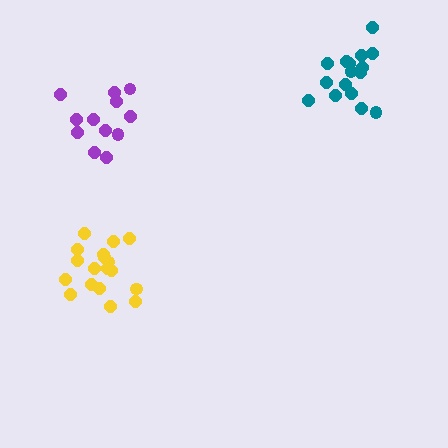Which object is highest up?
The teal cluster is topmost.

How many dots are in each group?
Group 1: 12 dots, Group 2: 18 dots, Group 3: 16 dots (46 total).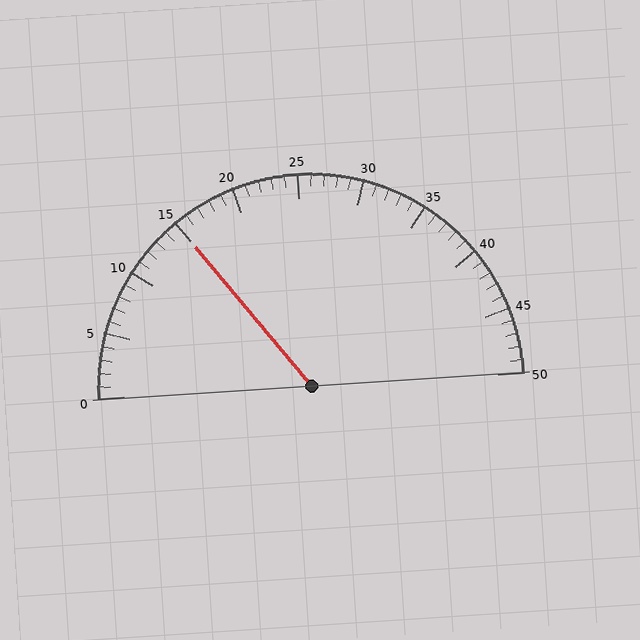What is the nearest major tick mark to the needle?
The nearest major tick mark is 15.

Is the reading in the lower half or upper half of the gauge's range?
The reading is in the lower half of the range (0 to 50).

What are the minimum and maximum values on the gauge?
The gauge ranges from 0 to 50.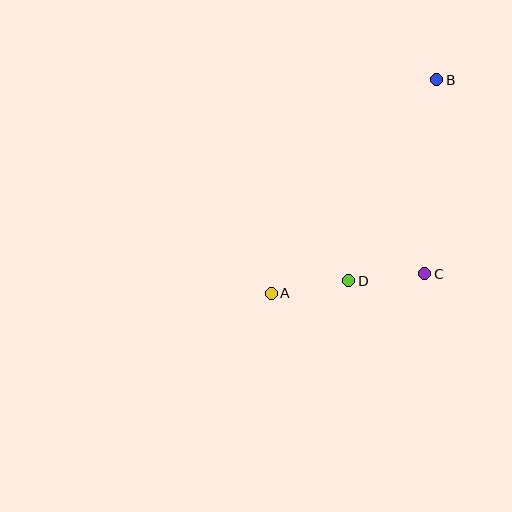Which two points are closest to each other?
Points C and D are closest to each other.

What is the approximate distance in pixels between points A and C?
The distance between A and C is approximately 155 pixels.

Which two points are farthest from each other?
Points A and B are farthest from each other.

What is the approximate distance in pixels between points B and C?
The distance between B and C is approximately 194 pixels.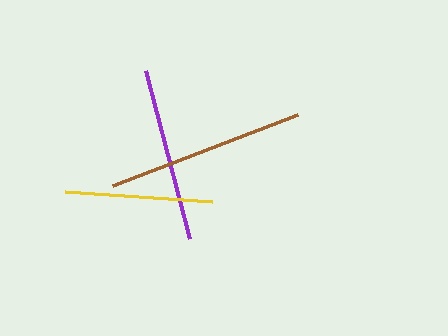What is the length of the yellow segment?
The yellow segment is approximately 148 pixels long.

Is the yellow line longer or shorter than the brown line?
The brown line is longer than the yellow line.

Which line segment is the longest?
The brown line is the longest at approximately 199 pixels.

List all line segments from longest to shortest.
From longest to shortest: brown, purple, yellow.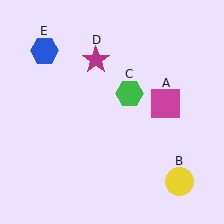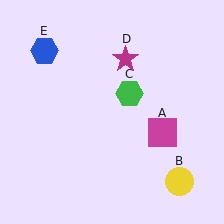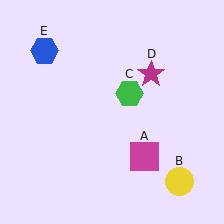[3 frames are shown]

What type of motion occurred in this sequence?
The magenta square (object A), magenta star (object D) rotated clockwise around the center of the scene.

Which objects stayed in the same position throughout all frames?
Yellow circle (object B) and green hexagon (object C) and blue hexagon (object E) remained stationary.